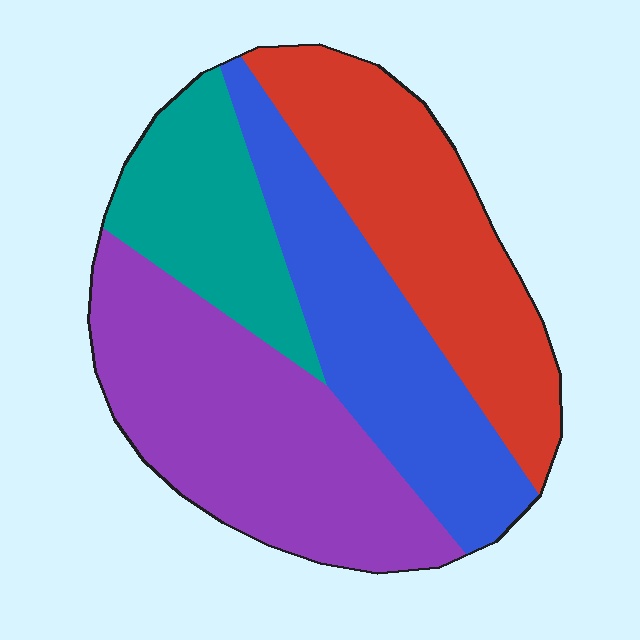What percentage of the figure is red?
Red takes up about one quarter (1/4) of the figure.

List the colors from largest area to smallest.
From largest to smallest: purple, red, blue, teal.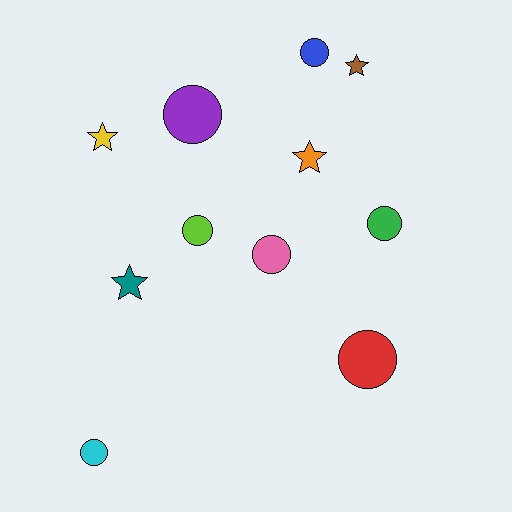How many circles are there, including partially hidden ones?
There are 7 circles.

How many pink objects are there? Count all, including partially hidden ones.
There is 1 pink object.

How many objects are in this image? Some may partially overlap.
There are 11 objects.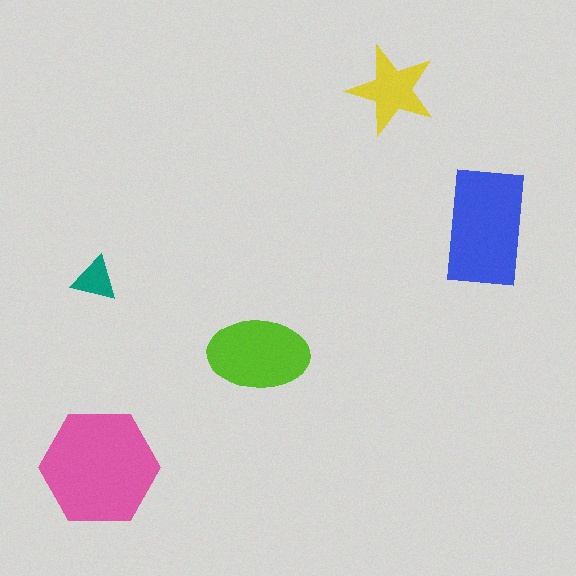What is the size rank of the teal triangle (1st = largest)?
5th.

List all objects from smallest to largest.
The teal triangle, the yellow star, the lime ellipse, the blue rectangle, the pink hexagon.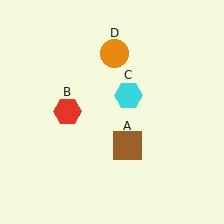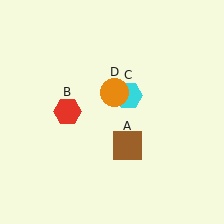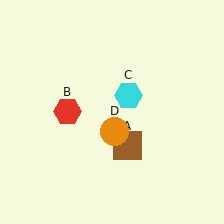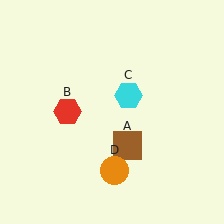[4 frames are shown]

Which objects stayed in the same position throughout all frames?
Brown square (object A) and red hexagon (object B) and cyan hexagon (object C) remained stationary.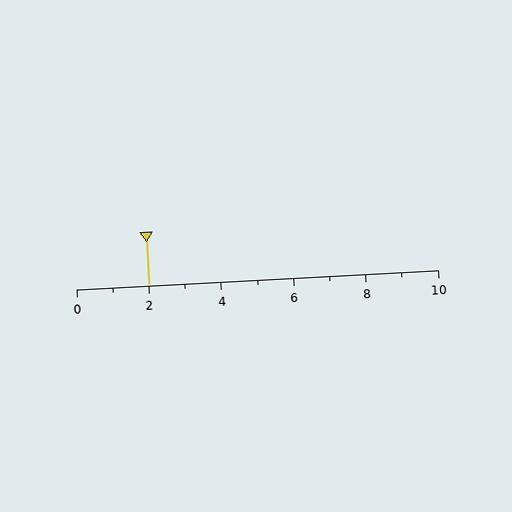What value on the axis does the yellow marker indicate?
The marker indicates approximately 2.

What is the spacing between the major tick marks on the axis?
The major ticks are spaced 2 apart.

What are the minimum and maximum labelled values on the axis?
The axis runs from 0 to 10.